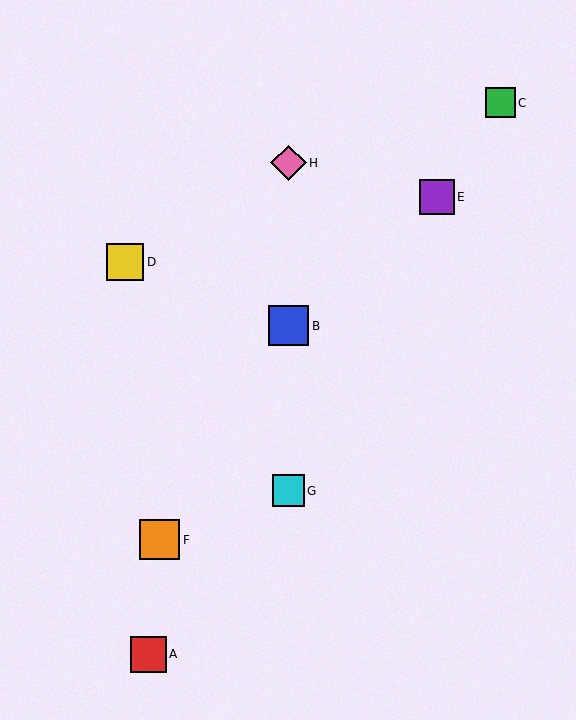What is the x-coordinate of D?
Object D is at x≈125.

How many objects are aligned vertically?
3 objects (B, G, H) are aligned vertically.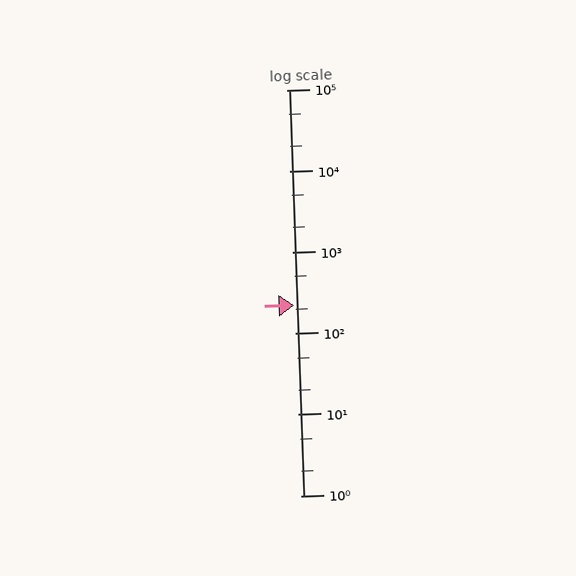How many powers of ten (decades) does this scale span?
The scale spans 5 decades, from 1 to 100000.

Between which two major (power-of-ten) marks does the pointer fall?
The pointer is between 100 and 1000.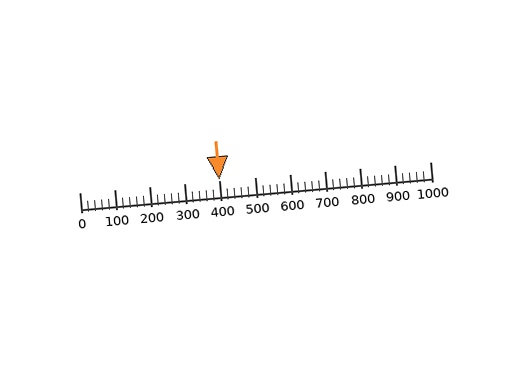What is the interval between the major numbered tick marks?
The major tick marks are spaced 100 units apart.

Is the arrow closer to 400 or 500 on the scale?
The arrow is closer to 400.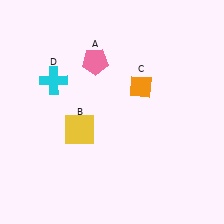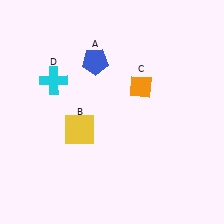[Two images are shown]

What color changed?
The pentagon (A) changed from pink in Image 1 to blue in Image 2.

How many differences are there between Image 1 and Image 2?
There is 1 difference between the two images.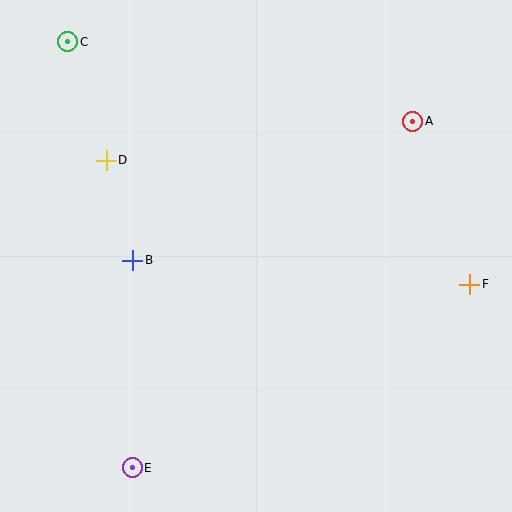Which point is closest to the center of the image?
Point B at (133, 260) is closest to the center.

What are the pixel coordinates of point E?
Point E is at (132, 468).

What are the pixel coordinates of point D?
Point D is at (106, 160).